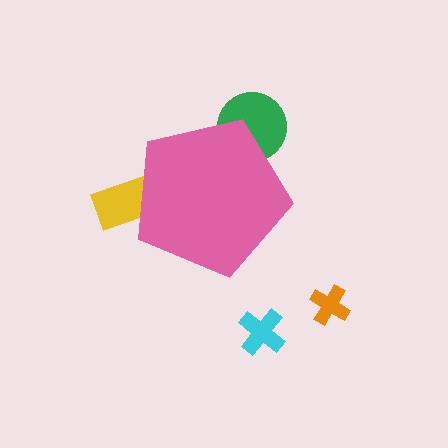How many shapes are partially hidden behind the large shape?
2 shapes are partially hidden.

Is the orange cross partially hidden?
No, the orange cross is fully visible.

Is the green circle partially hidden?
Yes, the green circle is partially hidden behind the pink pentagon.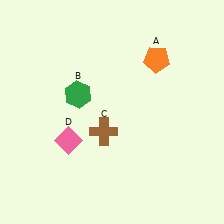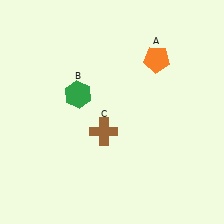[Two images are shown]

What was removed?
The pink diamond (D) was removed in Image 2.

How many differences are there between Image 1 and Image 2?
There is 1 difference between the two images.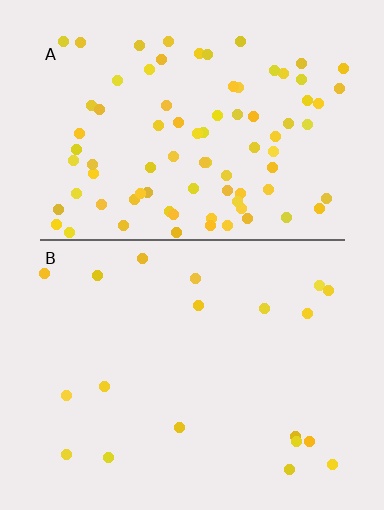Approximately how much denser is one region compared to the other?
Approximately 4.3× — region A over region B.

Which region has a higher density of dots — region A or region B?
A (the top).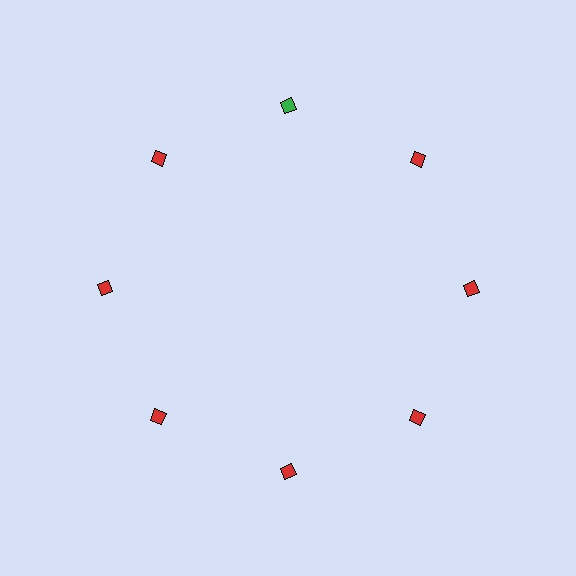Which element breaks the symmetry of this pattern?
The green diamond at roughly the 12 o'clock position breaks the symmetry. All other shapes are red diamonds.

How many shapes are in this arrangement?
There are 8 shapes arranged in a ring pattern.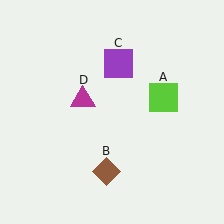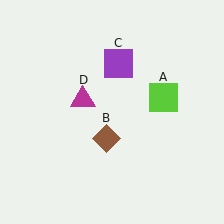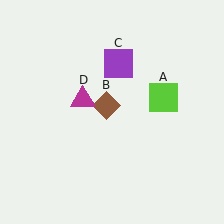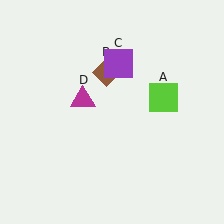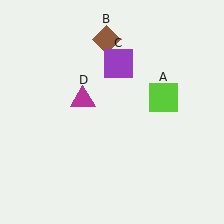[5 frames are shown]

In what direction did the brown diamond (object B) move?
The brown diamond (object B) moved up.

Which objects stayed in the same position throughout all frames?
Lime square (object A) and purple square (object C) and magenta triangle (object D) remained stationary.